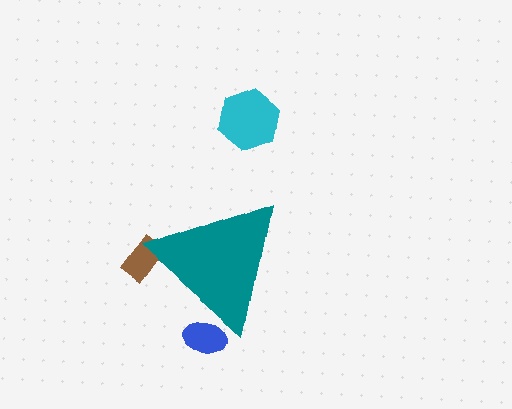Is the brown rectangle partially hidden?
Yes, the brown rectangle is partially hidden behind the teal triangle.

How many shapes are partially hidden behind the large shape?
2 shapes are partially hidden.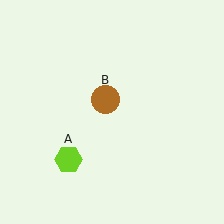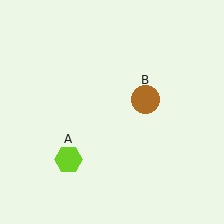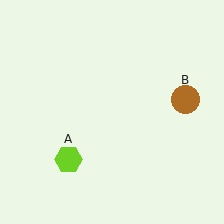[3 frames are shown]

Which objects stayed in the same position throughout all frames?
Lime hexagon (object A) remained stationary.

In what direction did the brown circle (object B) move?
The brown circle (object B) moved right.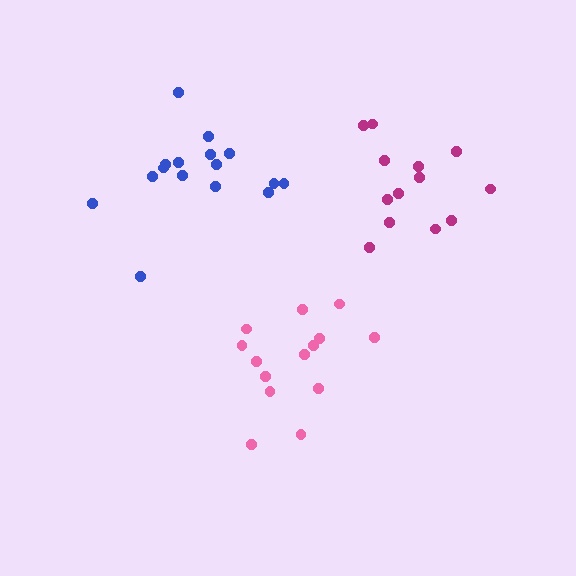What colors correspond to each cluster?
The clusters are colored: magenta, pink, blue.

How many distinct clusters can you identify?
There are 3 distinct clusters.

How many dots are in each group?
Group 1: 13 dots, Group 2: 14 dots, Group 3: 16 dots (43 total).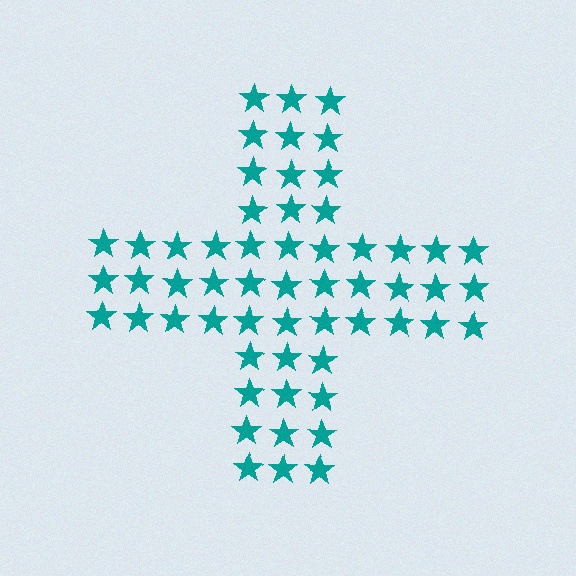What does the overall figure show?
The overall figure shows a cross.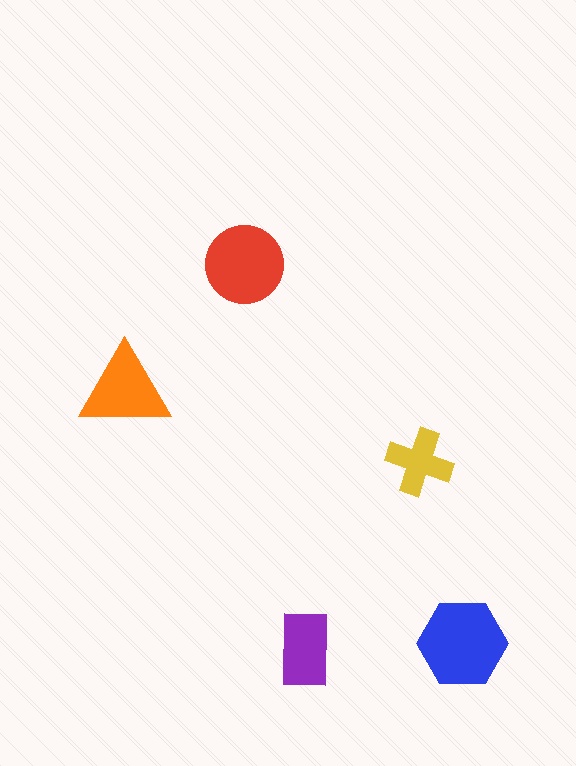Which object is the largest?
The blue hexagon.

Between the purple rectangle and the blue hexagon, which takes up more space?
The blue hexagon.